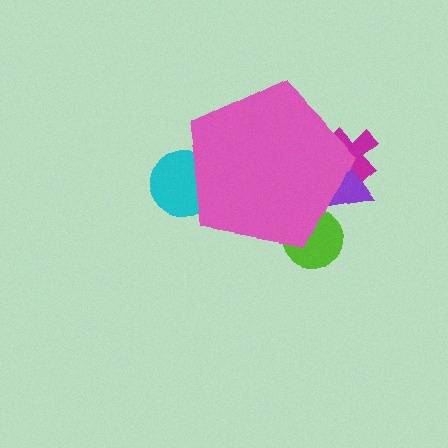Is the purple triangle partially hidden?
Yes, the purple triangle is partially hidden behind the pink pentagon.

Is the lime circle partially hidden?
Yes, the lime circle is partially hidden behind the pink pentagon.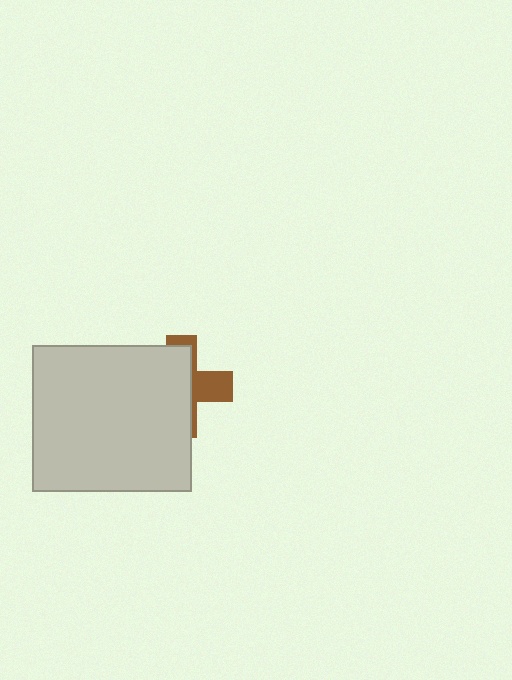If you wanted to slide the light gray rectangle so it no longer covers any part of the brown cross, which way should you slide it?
Slide it left — that is the most direct way to separate the two shapes.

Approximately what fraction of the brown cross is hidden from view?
Roughly 64% of the brown cross is hidden behind the light gray rectangle.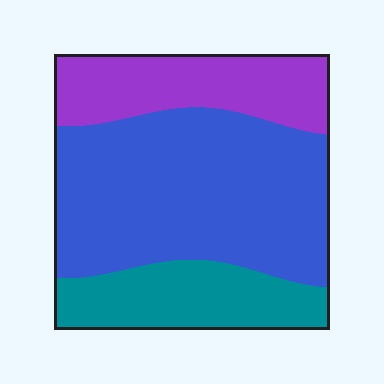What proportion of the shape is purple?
Purple covers 23% of the shape.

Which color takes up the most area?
Blue, at roughly 55%.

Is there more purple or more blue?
Blue.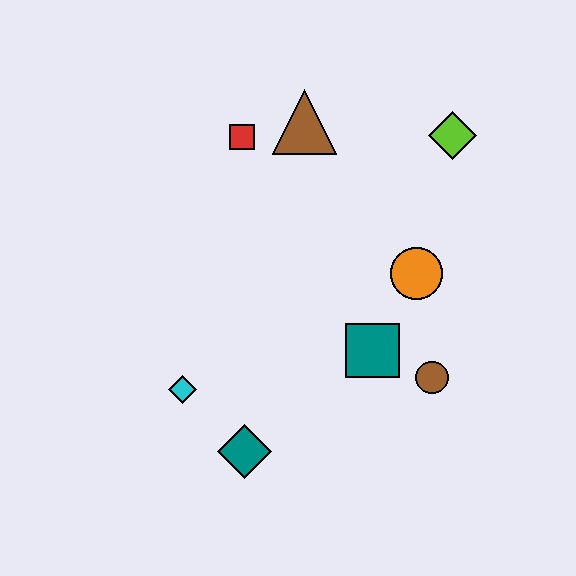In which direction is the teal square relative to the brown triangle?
The teal square is below the brown triangle.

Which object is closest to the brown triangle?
The red square is closest to the brown triangle.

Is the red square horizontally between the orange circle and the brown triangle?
No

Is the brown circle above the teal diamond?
Yes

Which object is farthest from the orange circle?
The cyan diamond is farthest from the orange circle.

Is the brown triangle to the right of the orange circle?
No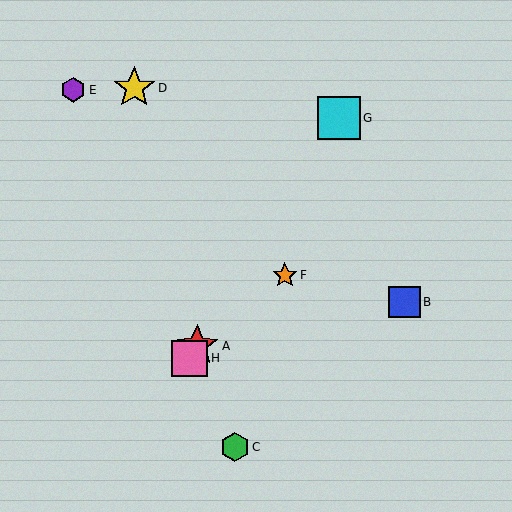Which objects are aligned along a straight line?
Objects A, G, H are aligned along a straight line.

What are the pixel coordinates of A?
Object A is at (197, 346).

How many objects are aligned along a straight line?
3 objects (A, G, H) are aligned along a straight line.